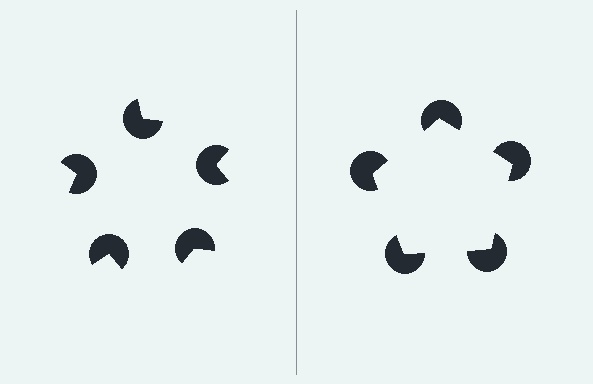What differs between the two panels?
The pac-man discs are positioned identically on both sides; only the wedge orientations differ. On the right they align to a pentagon; on the left they are misaligned.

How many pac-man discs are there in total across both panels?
10 — 5 on each side.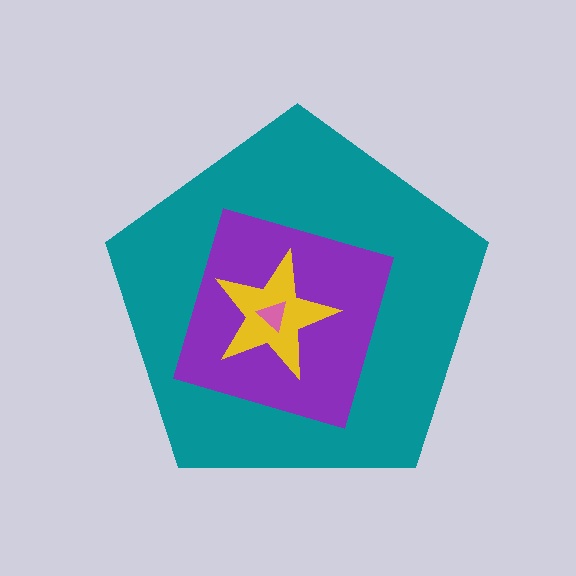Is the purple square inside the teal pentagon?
Yes.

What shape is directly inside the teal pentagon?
The purple square.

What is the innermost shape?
The pink triangle.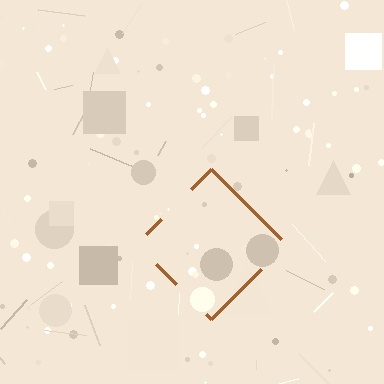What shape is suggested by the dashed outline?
The dashed outline suggests a diamond.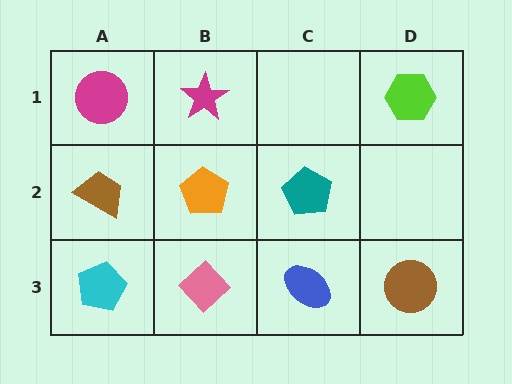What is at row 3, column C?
A blue ellipse.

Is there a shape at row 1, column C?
No, that cell is empty.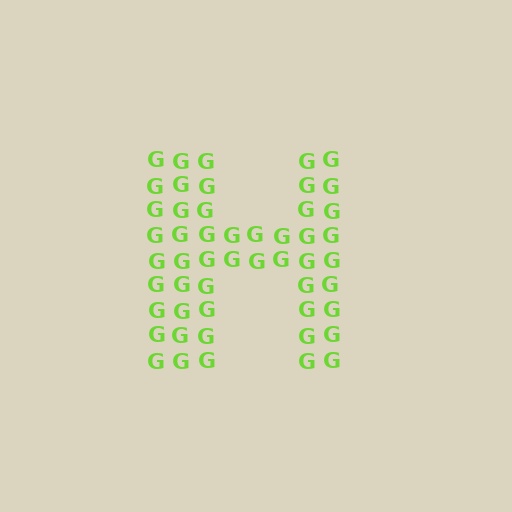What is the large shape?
The large shape is the letter H.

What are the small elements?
The small elements are letter G's.